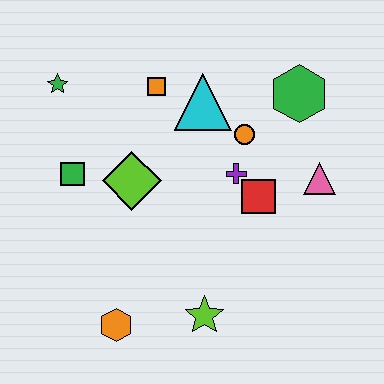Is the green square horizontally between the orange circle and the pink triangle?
No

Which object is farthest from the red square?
The green star is farthest from the red square.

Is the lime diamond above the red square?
Yes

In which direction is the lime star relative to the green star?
The lime star is below the green star.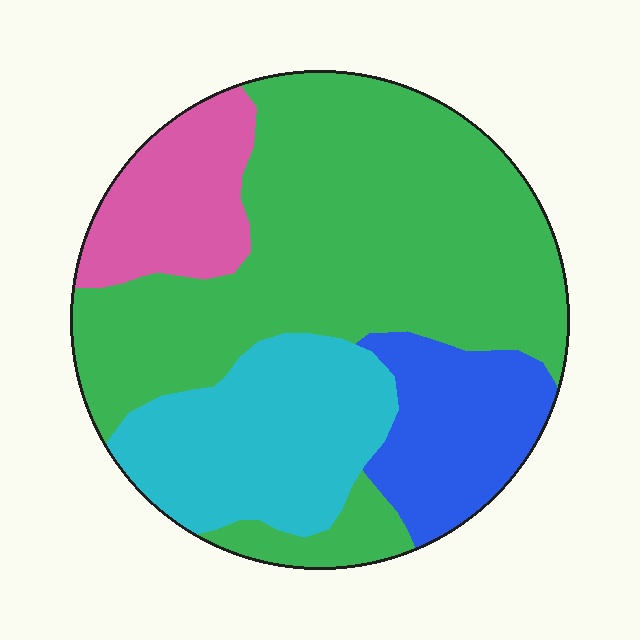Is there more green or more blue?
Green.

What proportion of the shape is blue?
Blue takes up less than a sixth of the shape.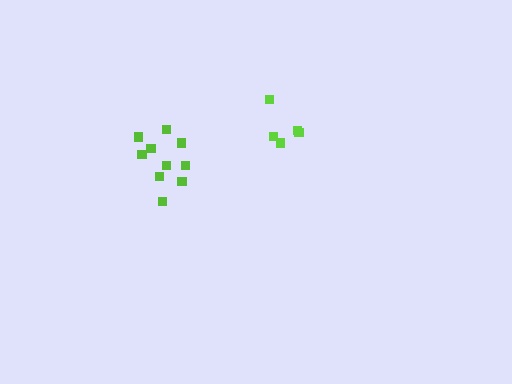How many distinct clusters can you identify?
There are 2 distinct clusters.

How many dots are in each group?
Group 1: 10 dots, Group 2: 5 dots (15 total).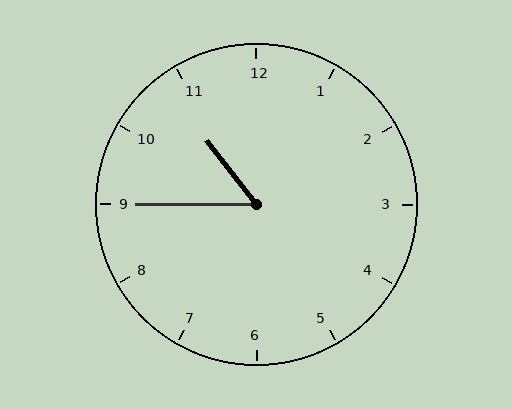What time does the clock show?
10:45.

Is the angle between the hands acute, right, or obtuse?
It is acute.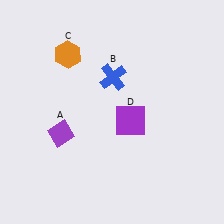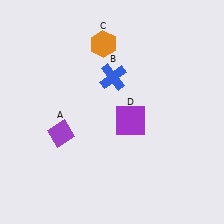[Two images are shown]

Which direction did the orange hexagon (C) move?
The orange hexagon (C) moved right.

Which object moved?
The orange hexagon (C) moved right.